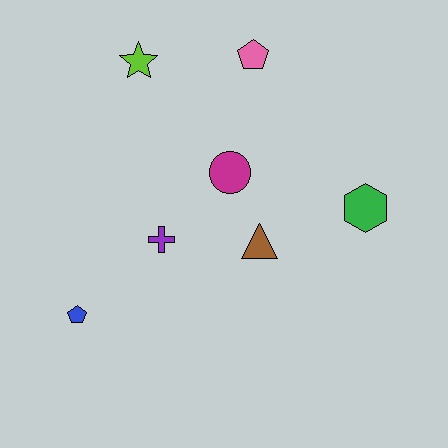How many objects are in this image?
There are 7 objects.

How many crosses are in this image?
There is 1 cross.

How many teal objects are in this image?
There are no teal objects.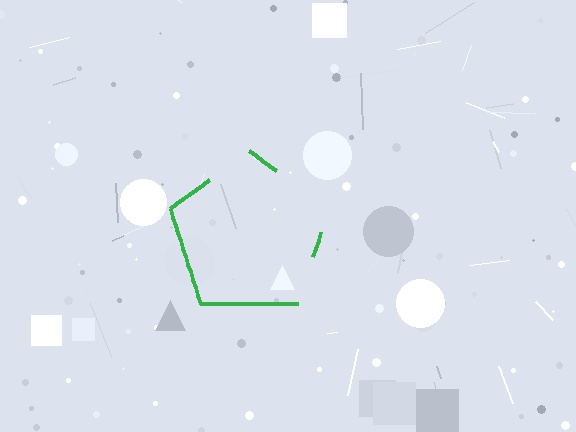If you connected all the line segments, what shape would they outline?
They would outline a pentagon.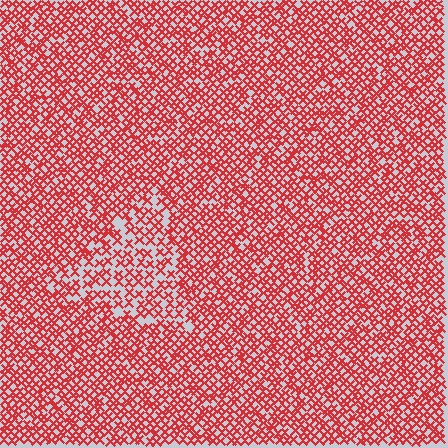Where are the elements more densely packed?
The elements are more densely packed outside the triangle boundary.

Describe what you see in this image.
The image contains small red elements arranged at two different densities. A triangle-shaped region is visible where the elements are less densely packed than the surrounding area.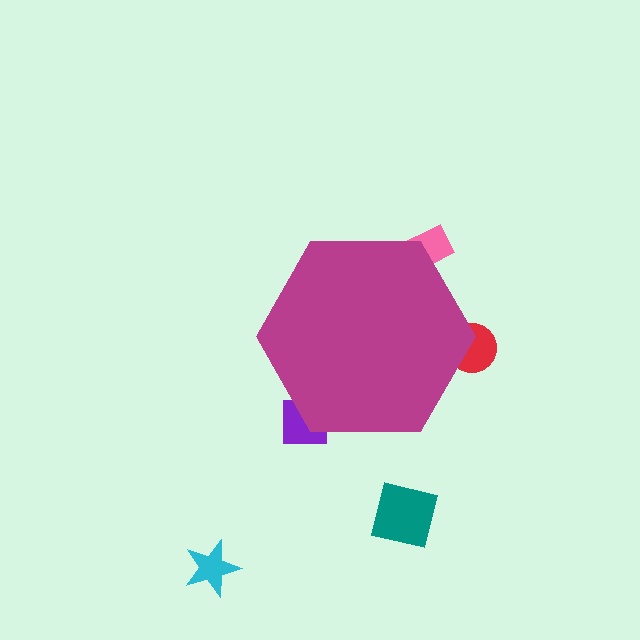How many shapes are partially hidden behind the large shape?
3 shapes are partially hidden.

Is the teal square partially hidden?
No, the teal square is fully visible.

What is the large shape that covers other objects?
A magenta hexagon.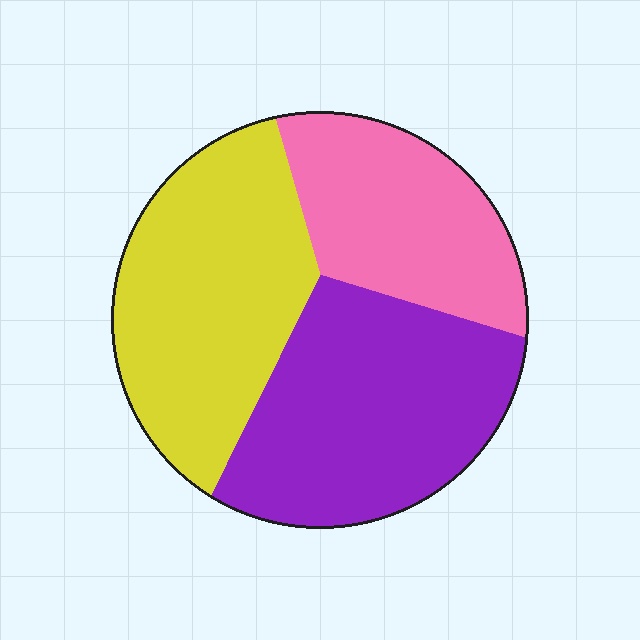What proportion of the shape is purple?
Purple takes up about three eighths (3/8) of the shape.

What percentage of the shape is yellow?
Yellow covers about 35% of the shape.